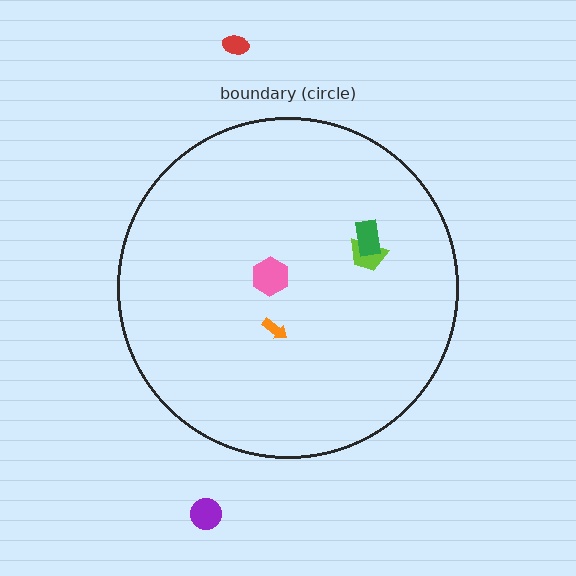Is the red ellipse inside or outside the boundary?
Outside.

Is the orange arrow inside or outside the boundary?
Inside.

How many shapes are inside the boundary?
4 inside, 2 outside.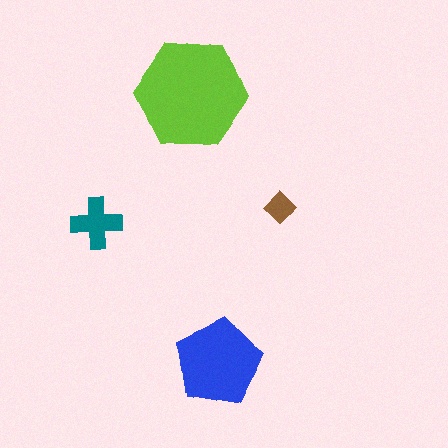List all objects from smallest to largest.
The brown diamond, the teal cross, the blue pentagon, the lime hexagon.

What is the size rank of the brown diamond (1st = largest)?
4th.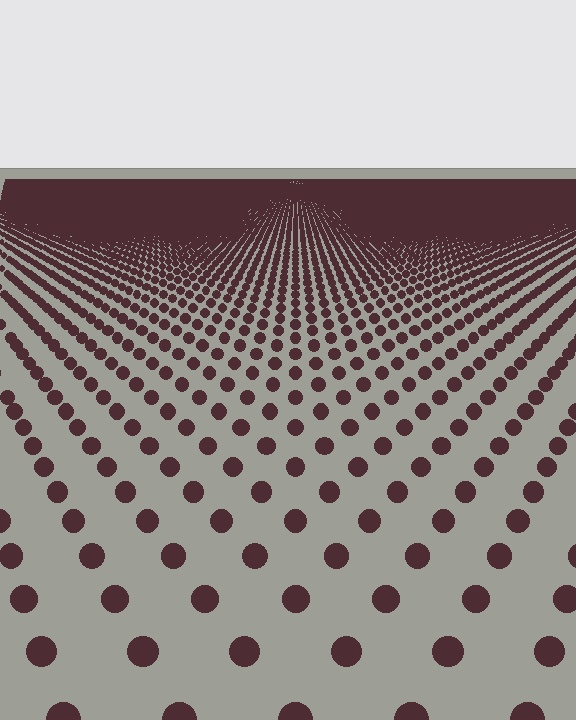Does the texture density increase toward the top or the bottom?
Density increases toward the top.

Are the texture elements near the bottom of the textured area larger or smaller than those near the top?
Larger. Near the bottom, elements are closer to the viewer and appear at a bigger on-screen size.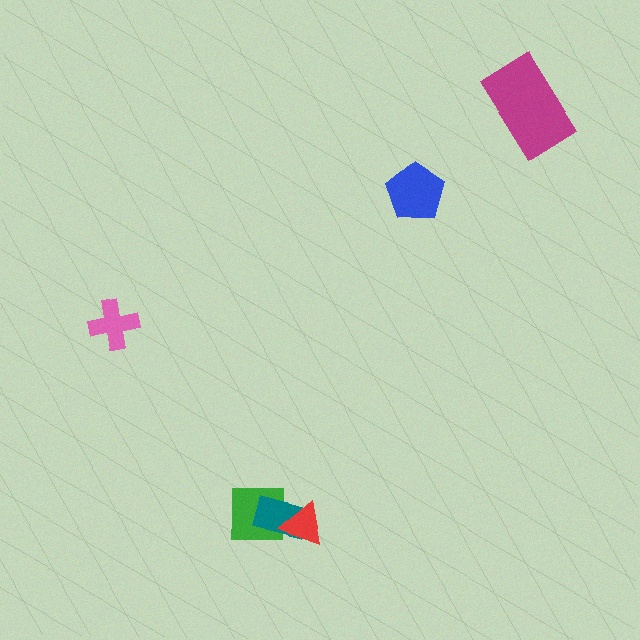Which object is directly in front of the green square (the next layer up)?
The teal rectangle is directly in front of the green square.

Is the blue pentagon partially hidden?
No, no other shape covers it.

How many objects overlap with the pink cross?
0 objects overlap with the pink cross.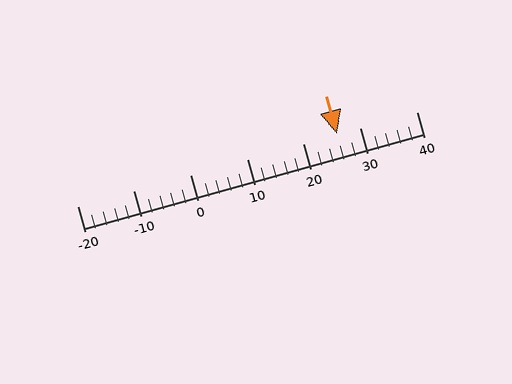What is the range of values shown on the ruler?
The ruler shows values from -20 to 40.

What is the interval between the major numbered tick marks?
The major tick marks are spaced 10 units apart.